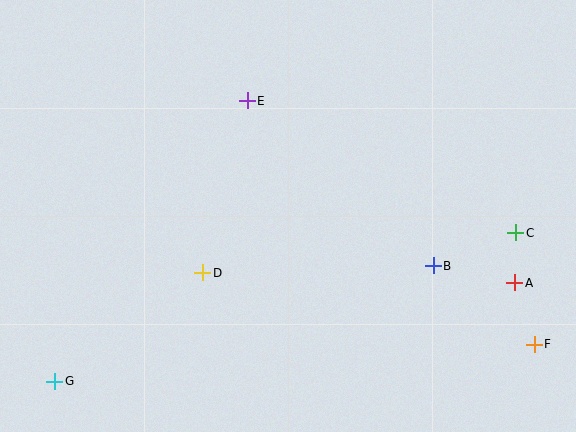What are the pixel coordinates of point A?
Point A is at (515, 283).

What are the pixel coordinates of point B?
Point B is at (433, 266).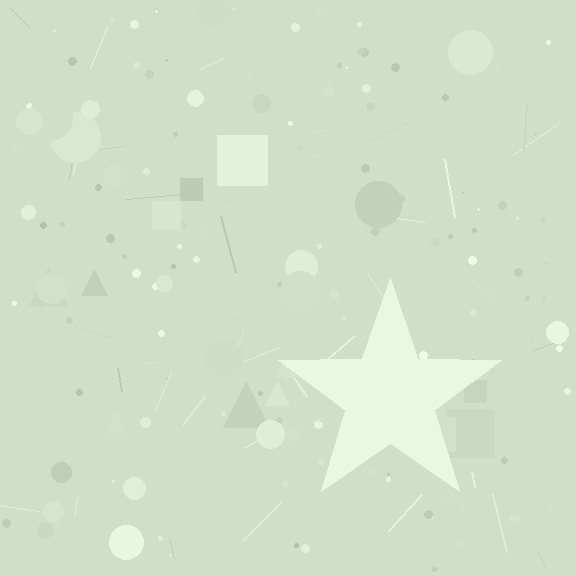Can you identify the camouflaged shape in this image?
The camouflaged shape is a star.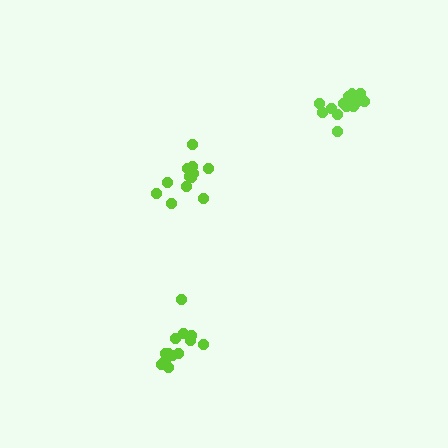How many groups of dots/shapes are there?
There are 3 groups.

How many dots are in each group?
Group 1: 12 dots, Group 2: 13 dots, Group 3: 15 dots (40 total).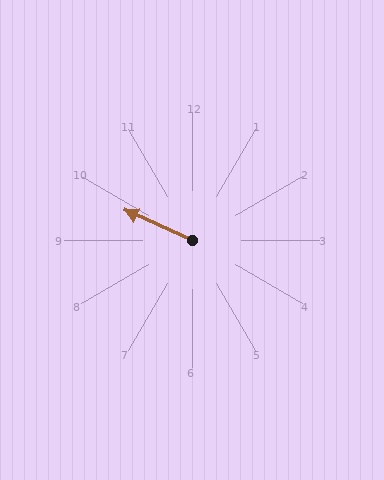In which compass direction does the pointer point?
Northwest.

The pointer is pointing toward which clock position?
Roughly 10 o'clock.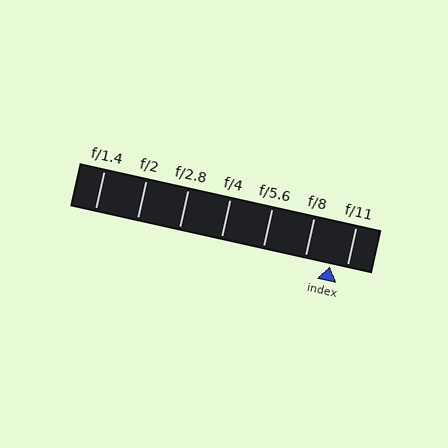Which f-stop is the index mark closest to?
The index mark is closest to f/11.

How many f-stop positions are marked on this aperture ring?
There are 7 f-stop positions marked.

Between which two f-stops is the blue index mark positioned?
The index mark is between f/8 and f/11.